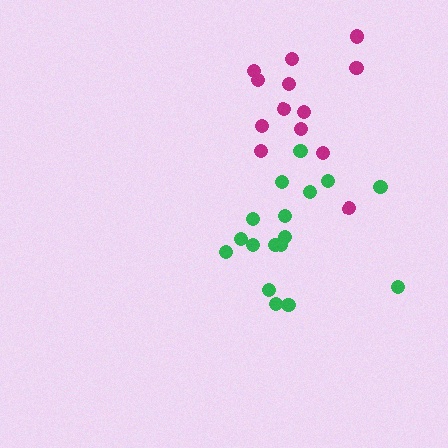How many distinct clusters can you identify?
There are 2 distinct clusters.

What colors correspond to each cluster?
The clusters are colored: green, magenta.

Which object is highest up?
The magenta cluster is topmost.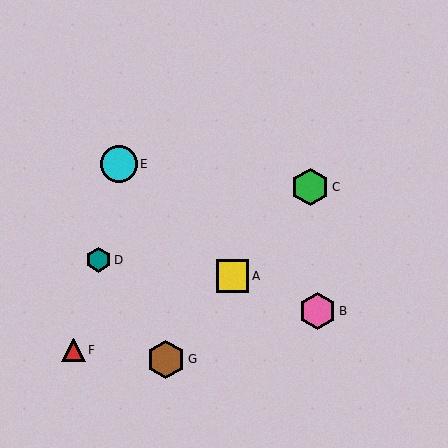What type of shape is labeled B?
Shape B is a pink hexagon.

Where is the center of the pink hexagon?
The center of the pink hexagon is at (317, 311).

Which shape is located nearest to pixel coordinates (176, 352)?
The brown hexagon (labeled G) at (166, 359) is nearest to that location.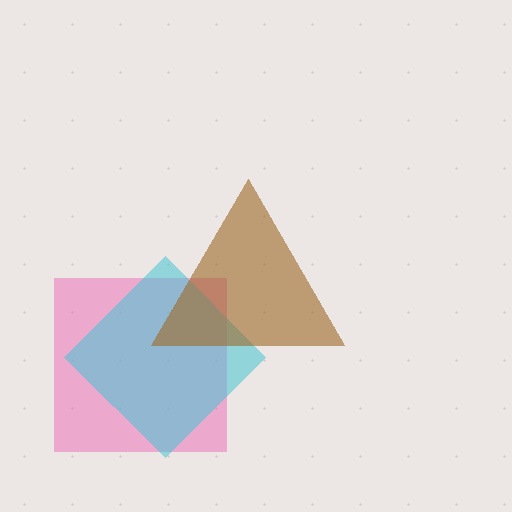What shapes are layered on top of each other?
The layered shapes are: a pink square, a cyan diamond, a brown triangle.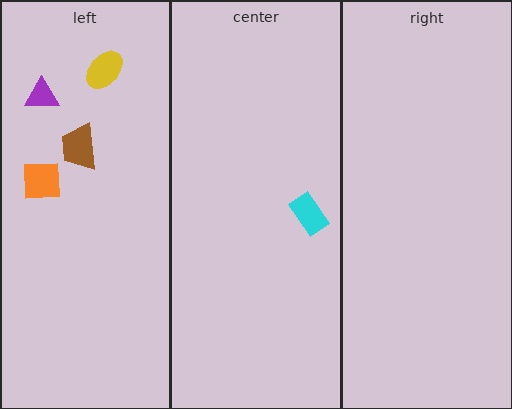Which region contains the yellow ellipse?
The left region.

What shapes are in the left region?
The brown trapezoid, the yellow ellipse, the orange square, the purple triangle.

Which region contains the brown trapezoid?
The left region.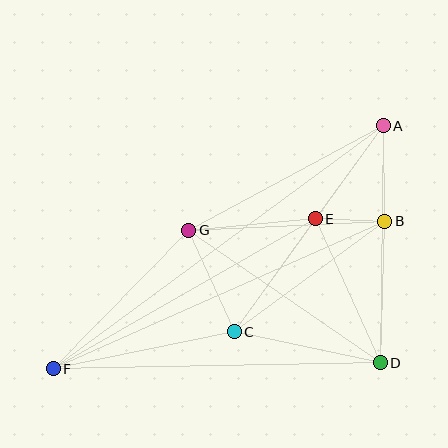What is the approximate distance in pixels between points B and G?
The distance between B and G is approximately 196 pixels.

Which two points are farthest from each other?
Points A and F are farthest from each other.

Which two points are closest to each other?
Points B and E are closest to each other.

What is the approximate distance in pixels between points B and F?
The distance between B and F is approximately 363 pixels.